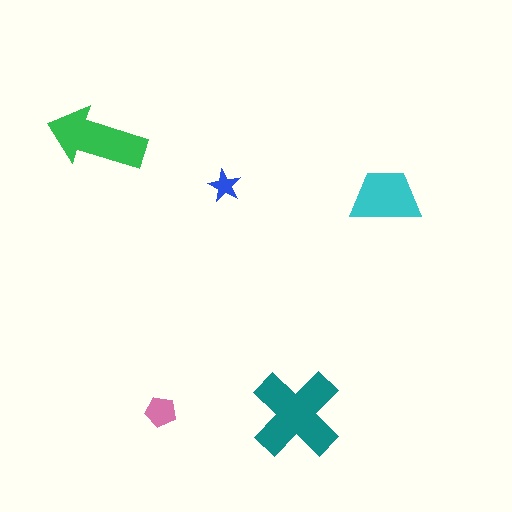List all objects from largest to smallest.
The teal cross, the green arrow, the cyan trapezoid, the pink pentagon, the blue star.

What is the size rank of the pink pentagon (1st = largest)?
4th.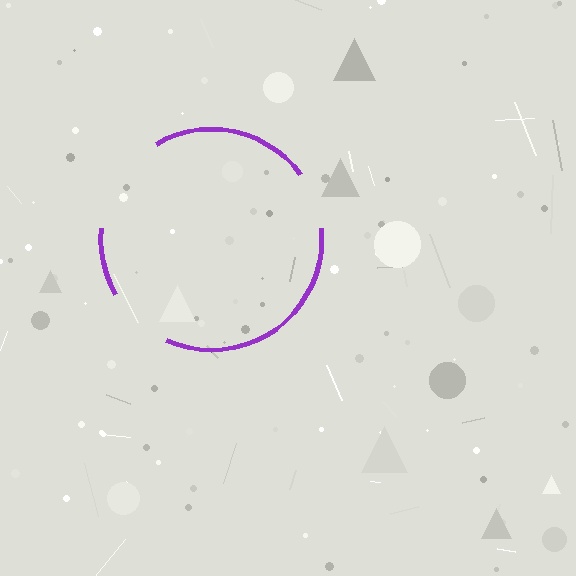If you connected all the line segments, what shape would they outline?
They would outline a circle.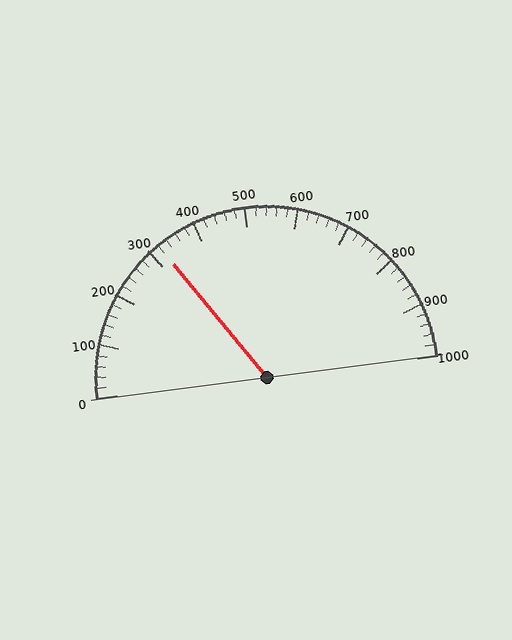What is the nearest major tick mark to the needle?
The nearest major tick mark is 300.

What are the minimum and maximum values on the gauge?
The gauge ranges from 0 to 1000.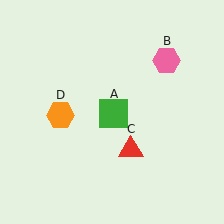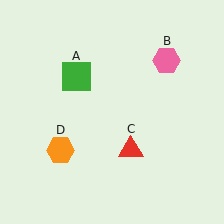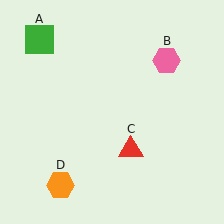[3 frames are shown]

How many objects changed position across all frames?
2 objects changed position: green square (object A), orange hexagon (object D).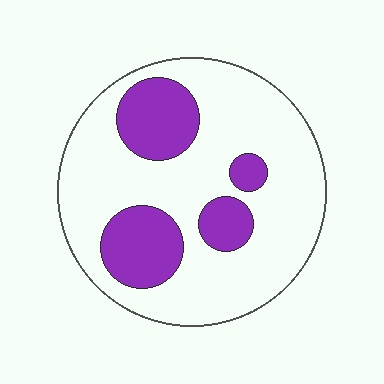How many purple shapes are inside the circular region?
4.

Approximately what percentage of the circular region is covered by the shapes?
Approximately 25%.